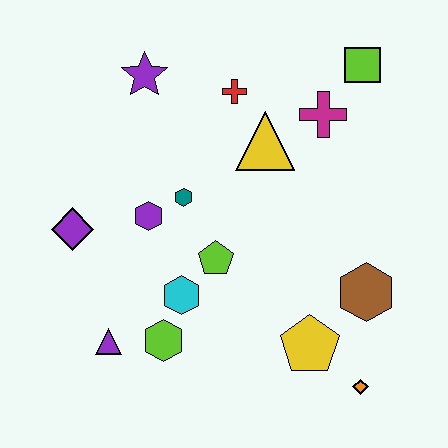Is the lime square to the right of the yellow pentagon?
Yes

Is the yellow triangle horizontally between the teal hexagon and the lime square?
Yes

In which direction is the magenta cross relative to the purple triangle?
The magenta cross is above the purple triangle.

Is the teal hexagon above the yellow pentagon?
Yes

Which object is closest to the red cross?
The yellow triangle is closest to the red cross.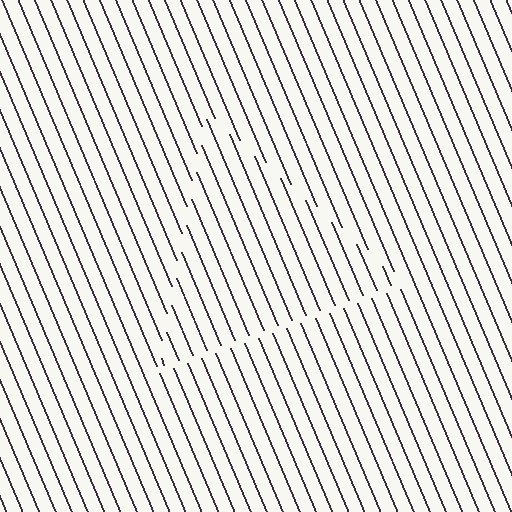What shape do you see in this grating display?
An illusory triangle. The interior of the shape contains the same grating, shifted by half a period — the contour is defined by the phase discontinuity where line-ends from the inner and outer gratings abut.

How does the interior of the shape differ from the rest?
The interior of the shape contains the same grating, shifted by half a period — the contour is defined by the phase discontinuity where line-ends from the inner and outer gratings abut.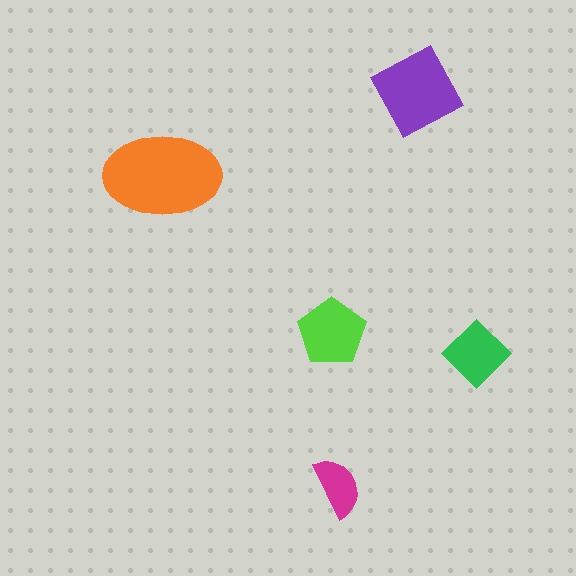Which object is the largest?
The orange ellipse.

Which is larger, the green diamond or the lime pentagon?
The lime pentagon.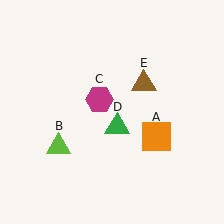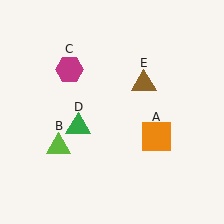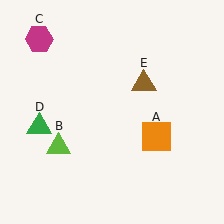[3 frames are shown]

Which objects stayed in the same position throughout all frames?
Orange square (object A) and lime triangle (object B) and brown triangle (object E) remained stationary.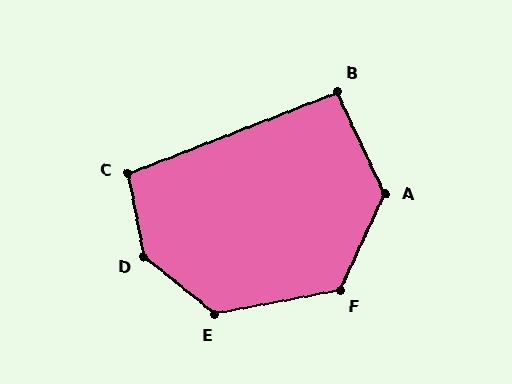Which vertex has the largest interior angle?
D, at approximately 140 degrees.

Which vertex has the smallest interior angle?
B, at approximately 94 degrees.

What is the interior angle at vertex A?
Approximately 130 degrees (obtuse).